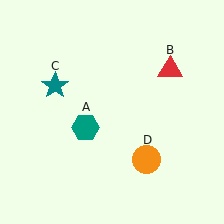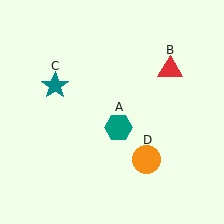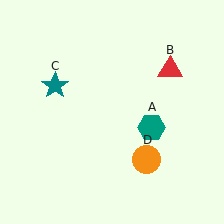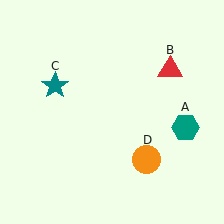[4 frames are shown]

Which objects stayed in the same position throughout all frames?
Red triangle (object B) and teal star (object C) and orange circle (object D) remained stationary.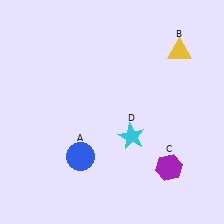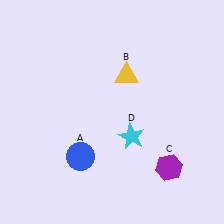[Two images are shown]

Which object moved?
The yellow triangle (B) moved left.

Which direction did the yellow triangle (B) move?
The yellow triangle (B) moved left.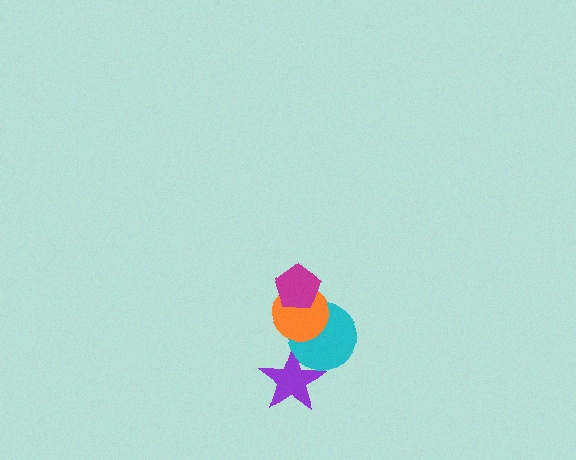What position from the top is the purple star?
The purple star is 4th from the top.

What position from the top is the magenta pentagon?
The magenta pentagon is 1st from the top.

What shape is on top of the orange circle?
The magenta pentagon is on top of the orange circle.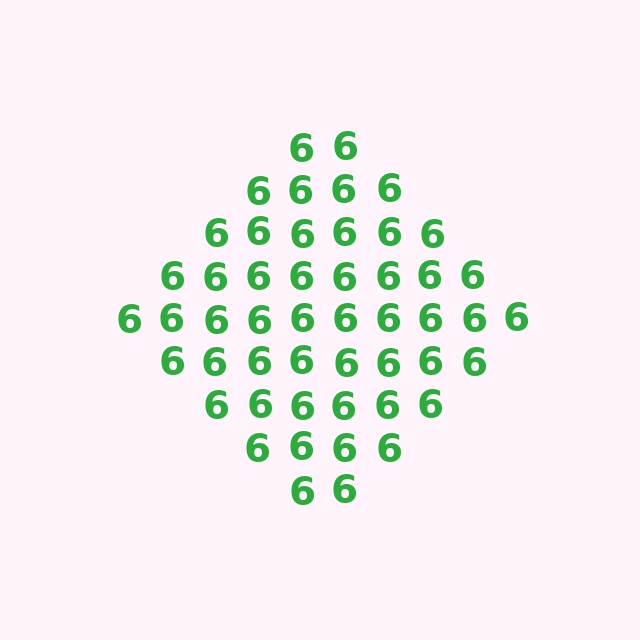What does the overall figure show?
The overall figure shows a diamond.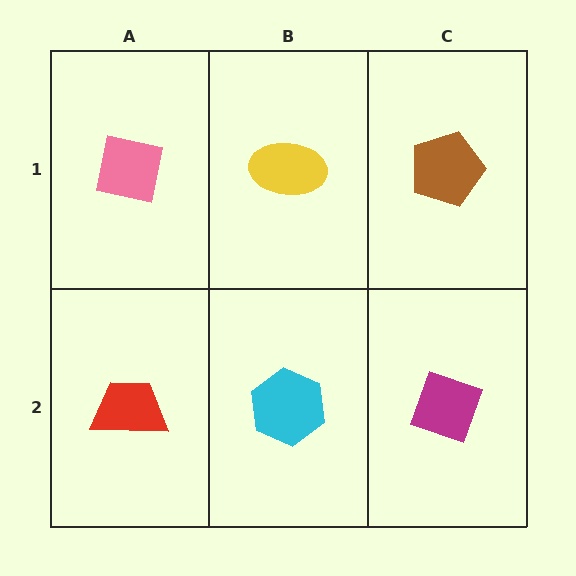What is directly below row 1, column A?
A red trapezoid.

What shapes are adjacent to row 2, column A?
A pink square (row 1, column A), a cyan hexagon (row 2, column B).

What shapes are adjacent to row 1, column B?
A cyan hexagon (row 2, column B), a pink square (row 1, column A), a brown pentagon (row 1, column C).